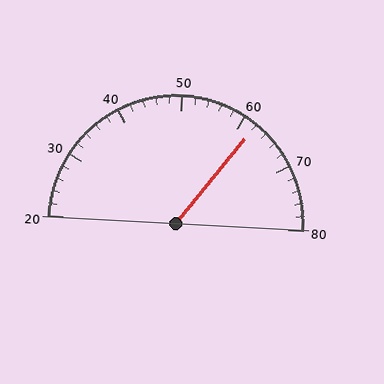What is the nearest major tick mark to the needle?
The nearest major tick mark is 60.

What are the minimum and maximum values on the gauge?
The gauge ranges from 20 to 80.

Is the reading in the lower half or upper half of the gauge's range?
The reading is in the upper half of the range (20 to 80).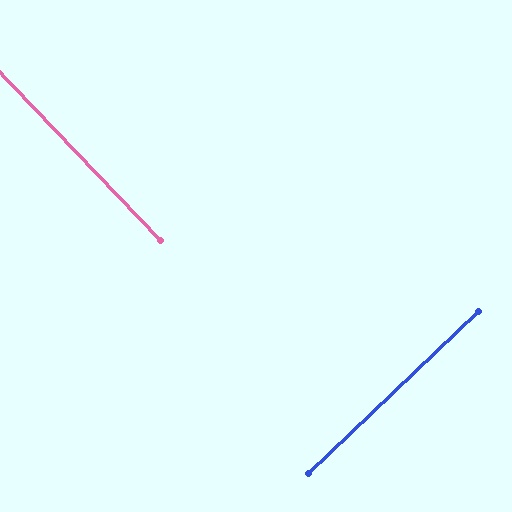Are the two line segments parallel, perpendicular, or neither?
Perpendicular — they meet at approximately 90°.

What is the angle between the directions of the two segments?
Approximately 90 degrees.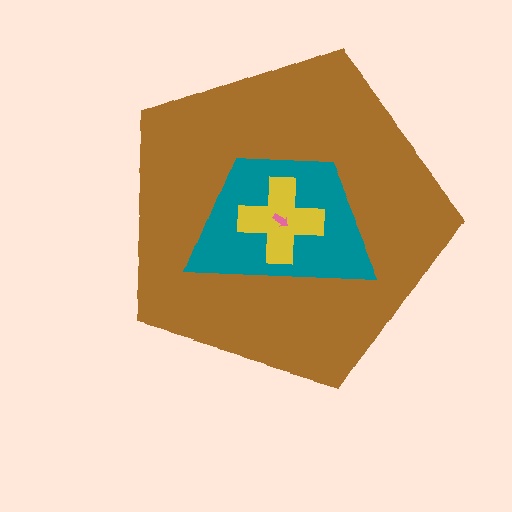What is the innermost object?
The pink arrow.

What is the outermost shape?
The brown pentagon.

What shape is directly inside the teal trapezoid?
The yellow cross.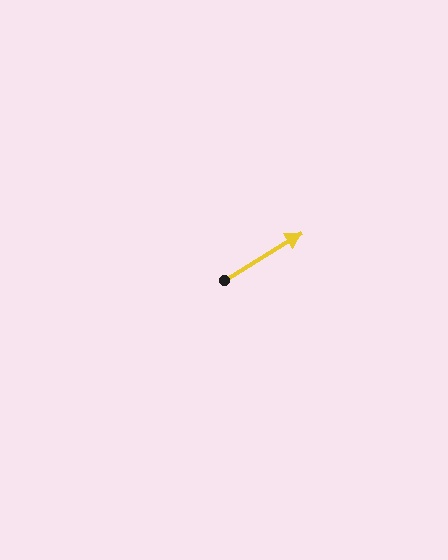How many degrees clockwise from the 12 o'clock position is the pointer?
Approximately 59 degrees.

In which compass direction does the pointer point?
Northeast.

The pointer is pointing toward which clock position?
Roughly 2 o'clock.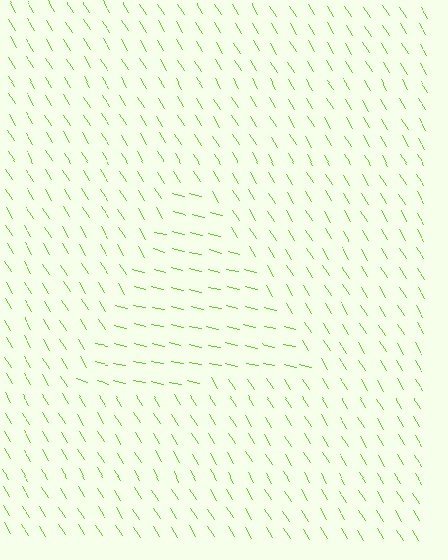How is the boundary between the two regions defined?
The boundary is defined purely by a change in line orientation (approximately 45 degrees difference). All lines are the same color and thickness.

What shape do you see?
I see a triangle.